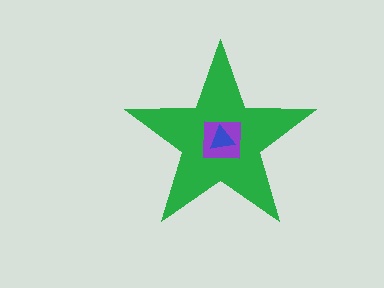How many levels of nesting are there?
3.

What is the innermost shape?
The blue triangle.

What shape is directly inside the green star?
The purple square.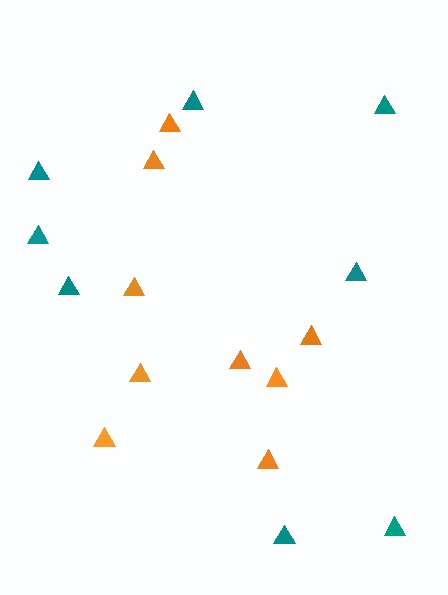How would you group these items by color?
There are 2 groups: one group of teal triangles (8) and one group of orange triangles (9).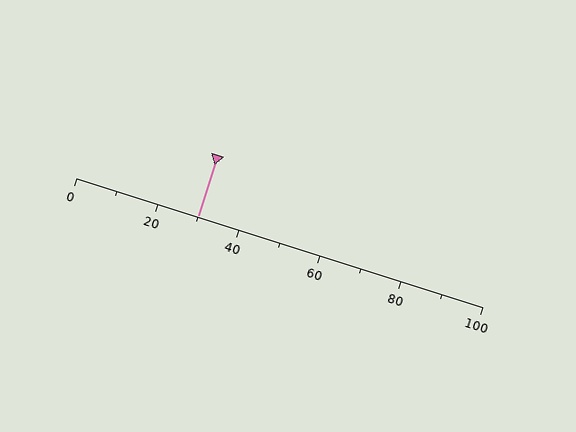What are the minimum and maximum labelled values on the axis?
The axis runs from 0 to 100.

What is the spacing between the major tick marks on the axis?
The major ticks are spaced 20 apart.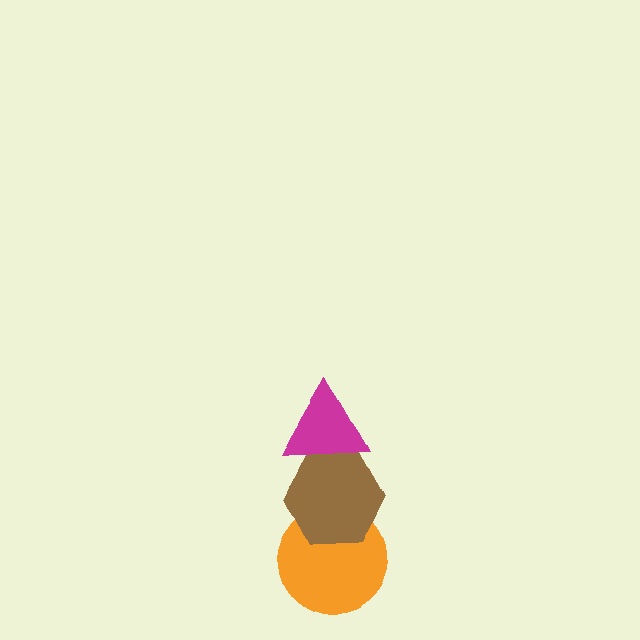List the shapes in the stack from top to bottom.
From top to bottom: the magenta triangle, the brown hexagon, the orange circle.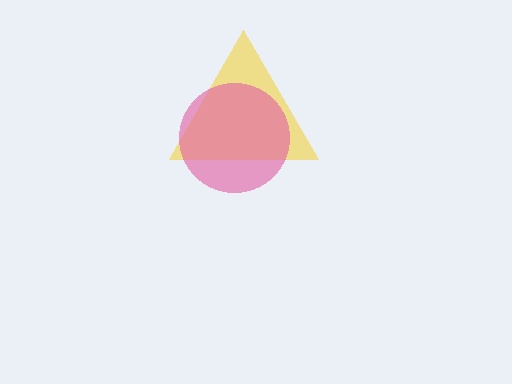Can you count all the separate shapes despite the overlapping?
Yes, there are 2 separate shapes.